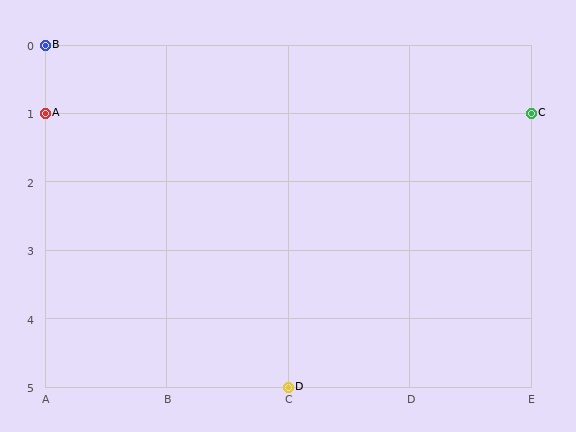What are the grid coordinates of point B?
Point B is at grid coordinates (A, 0).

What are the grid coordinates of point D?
Point D is at grid coordinates (C, 5).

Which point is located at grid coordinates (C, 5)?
Point D is at (C, 5).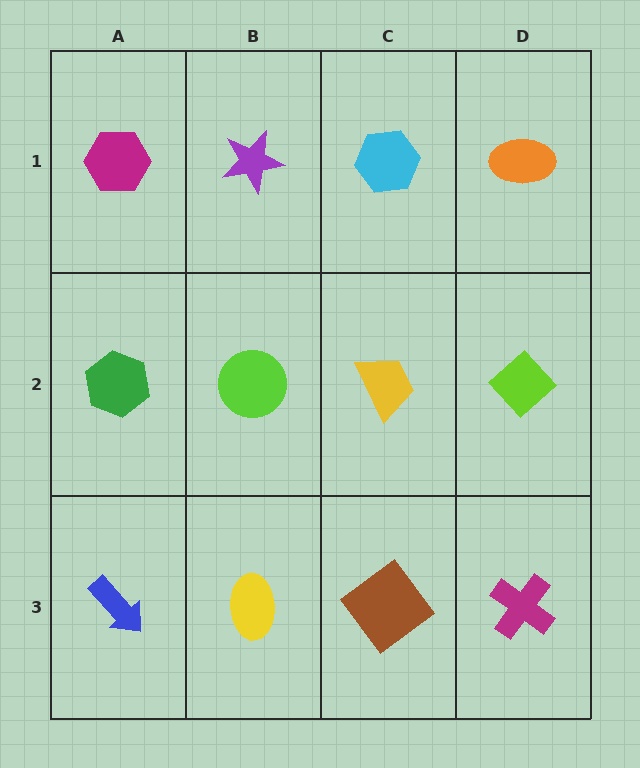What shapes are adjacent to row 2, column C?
A cyan hexagon (row 1, column C), a brown diamond (row 3, column C), a lime circle (row 2, column B), a lime diamond (row 2, column D).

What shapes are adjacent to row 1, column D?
A lime diamond (row 2, column D), a cyan hexagon (row 1, column C).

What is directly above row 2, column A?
A magenta hexagon.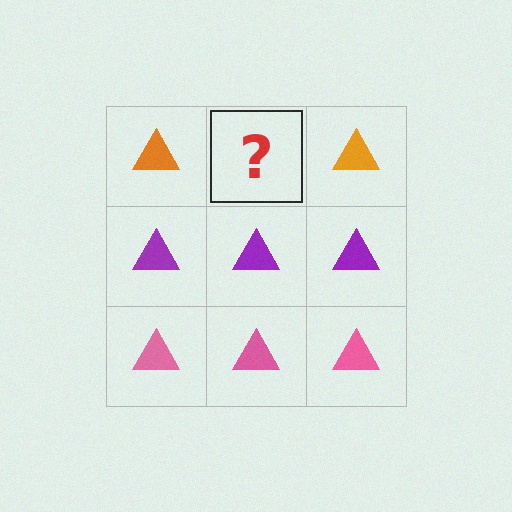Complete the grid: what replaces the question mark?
The question mark should be replaced with an orange triangle.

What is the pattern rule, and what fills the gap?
The rule is that each row has a consistent color. The gap should be filled with an orange triangle.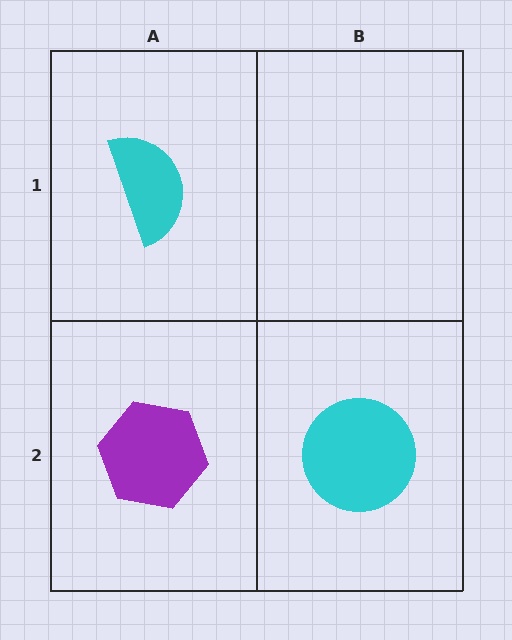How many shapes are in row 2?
2 shapes.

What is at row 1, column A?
A cyan semicircle.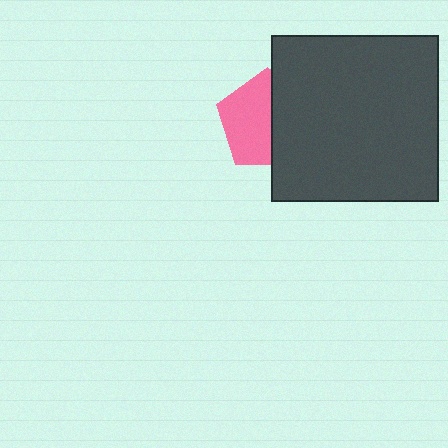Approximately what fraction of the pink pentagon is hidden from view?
Roughly 44% of the pink pentagon is hidden behind the dark gray square.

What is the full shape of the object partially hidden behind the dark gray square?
The partially hidden object is a pink pentagon.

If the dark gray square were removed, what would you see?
You would see the complete pink pentagon.